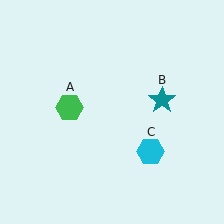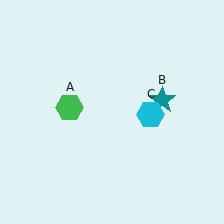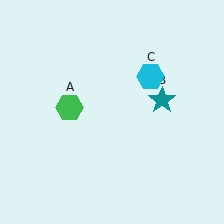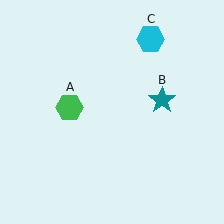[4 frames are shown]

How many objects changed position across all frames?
1 object changed position: cyan hexagon (object C).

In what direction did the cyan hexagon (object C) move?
The cyan hexagon (object C) moved up.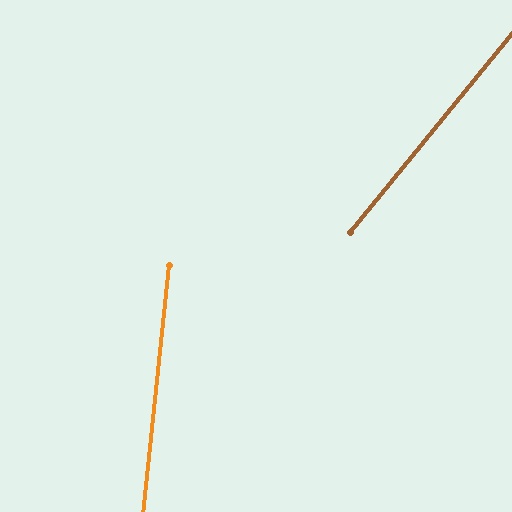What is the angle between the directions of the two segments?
Approximately 33 degrees.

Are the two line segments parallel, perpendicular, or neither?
Neither parallel nor perpendicular — they differ by about 33°.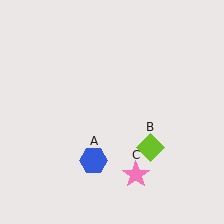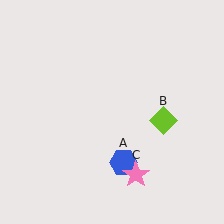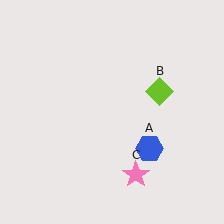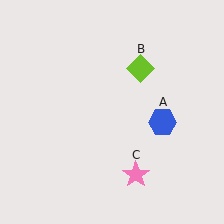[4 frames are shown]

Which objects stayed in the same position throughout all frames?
Pink star (object C) remained stationary.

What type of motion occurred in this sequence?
The blue hexagon (object A), lime diamond (object B) rotated counterclockwise around the center of the scene.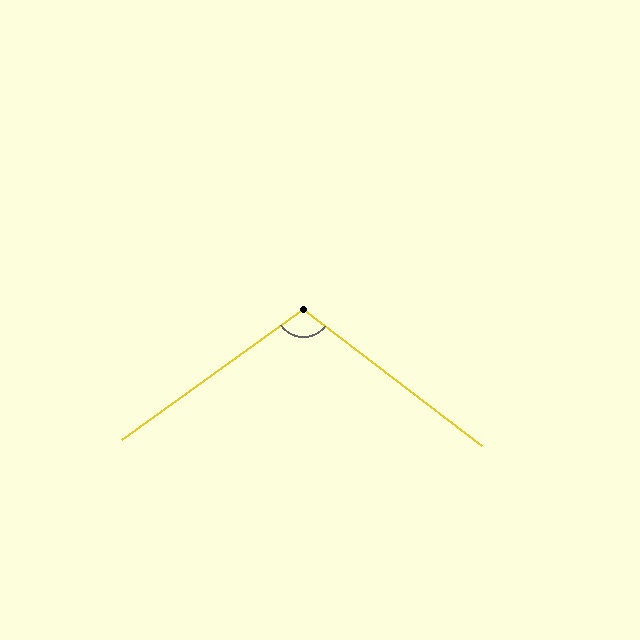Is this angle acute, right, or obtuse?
It is obtuse.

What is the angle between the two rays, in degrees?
Approximately 107 degrees.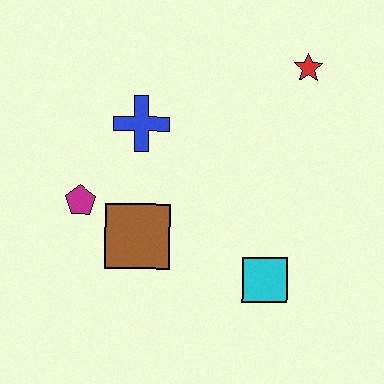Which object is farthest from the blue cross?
The cyan square is farthest from the blue cross.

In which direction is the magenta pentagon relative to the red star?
The magenta pentagon is to the left of the red star.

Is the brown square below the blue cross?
Yes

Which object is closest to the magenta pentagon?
The brown square is closest to the magenta pentagon.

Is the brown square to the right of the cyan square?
No